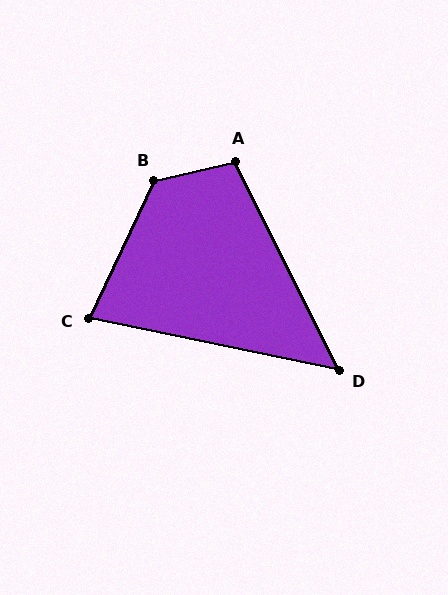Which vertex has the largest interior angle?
B, at approximately 128 degrees.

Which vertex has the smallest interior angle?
D, at approximately 52 degrees.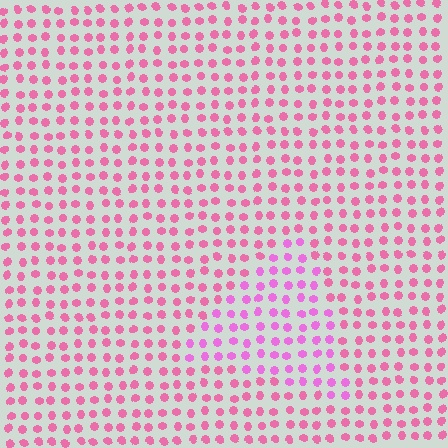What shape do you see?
I see a triangle.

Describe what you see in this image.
The image is filled with small pink elements in a uniform arrangement. A triangle-shaped region is visible where the elements are tinted to a slightly different hue, forming a subtle color boundary.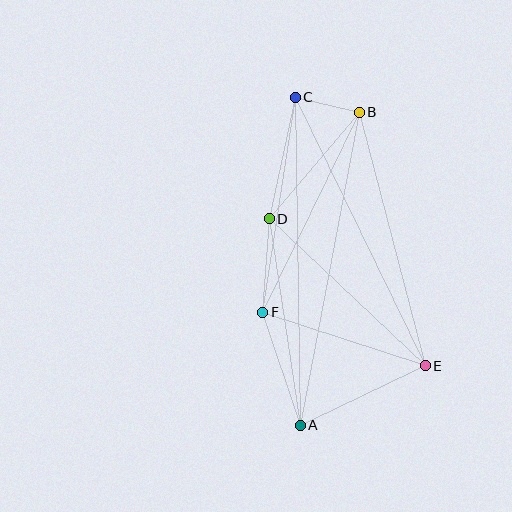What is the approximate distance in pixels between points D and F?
The distance between D and F is approximately 94 pixels.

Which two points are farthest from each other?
Points A and C are farthest from each other.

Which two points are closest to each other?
Points B and C are closest to each other.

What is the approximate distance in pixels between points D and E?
The distance between D and E is approximately 214 pixels.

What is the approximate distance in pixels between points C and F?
The distance between C and F is approximately 217 pixels.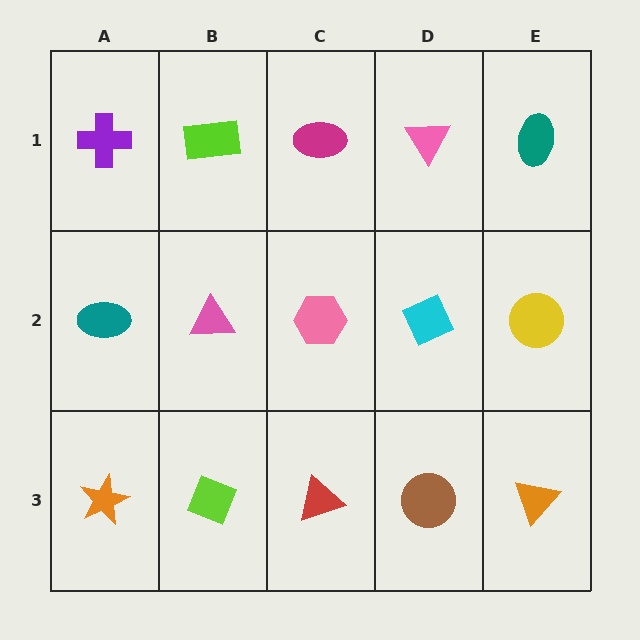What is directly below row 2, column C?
A red triangle.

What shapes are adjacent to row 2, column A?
A purple cross (row 1, column A), an orange star (row 3, column A), a pink triangle (row 2, column B).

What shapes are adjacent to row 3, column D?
A cyan diamond (row 2, column D), a red triangle (row 3, column C), an orange triangle (row 3, column E).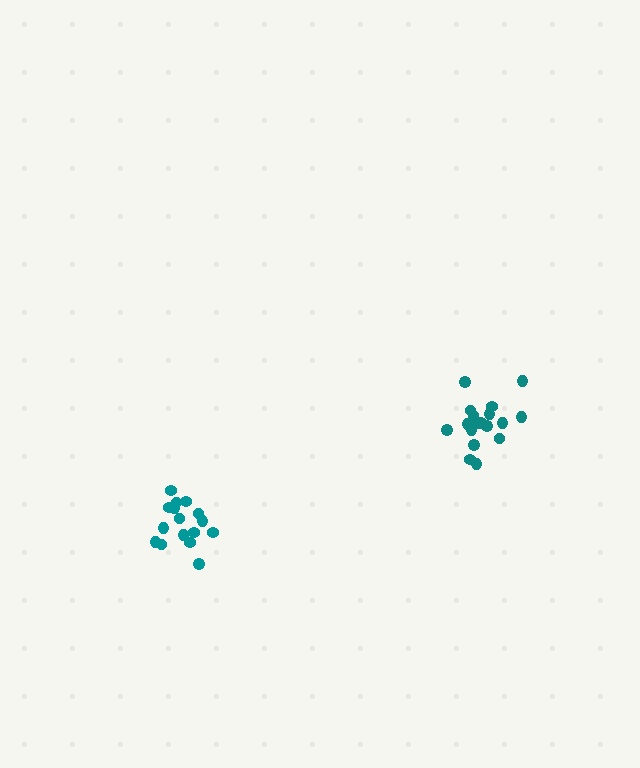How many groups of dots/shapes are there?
There are 2 groups.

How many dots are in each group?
Group 1: 16 dots, Group 2: 18 dots (34 total).